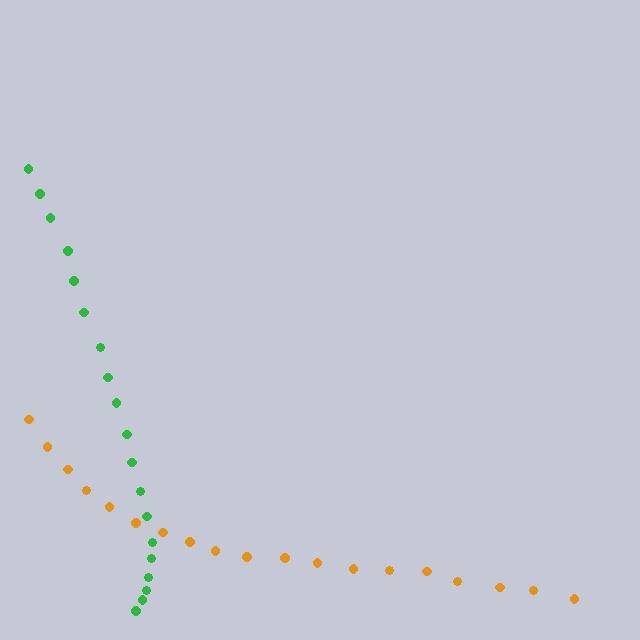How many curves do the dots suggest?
There are 2 distinct paths.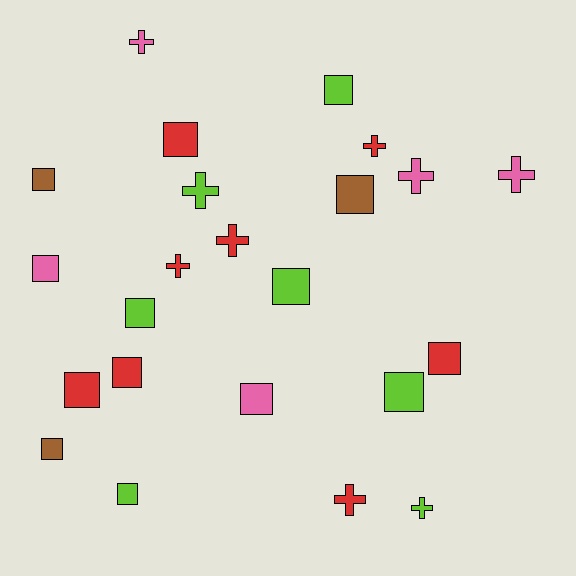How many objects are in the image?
There are 23 objects.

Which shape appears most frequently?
Square, with 14 objects.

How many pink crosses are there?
There are 3 pink crosses.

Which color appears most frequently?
Red, with 8 objects.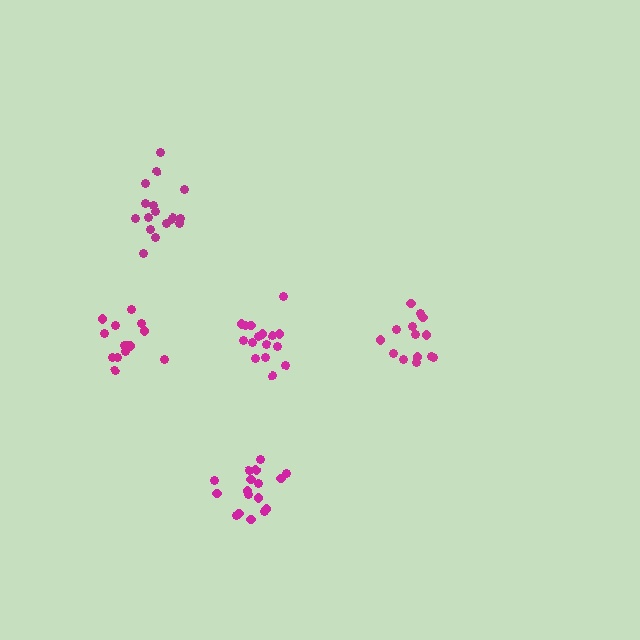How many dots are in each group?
Group 1: 16 dots, Group 2: 17 dots, Group 3: 17 dots, Group 4: 14 dots, Group 5: 14 dots (78 total).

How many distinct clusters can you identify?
There are 5 distinct clusters.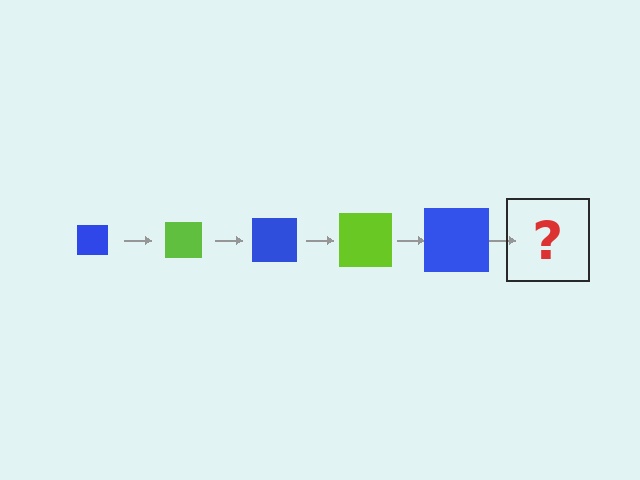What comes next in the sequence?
The next element should be a lime square, larger than the previous one.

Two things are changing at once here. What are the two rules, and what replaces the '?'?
The two rules are that the square grows larger each step and the color cycles through blue and lime. The '?' should be a lime square, larger than the previous one.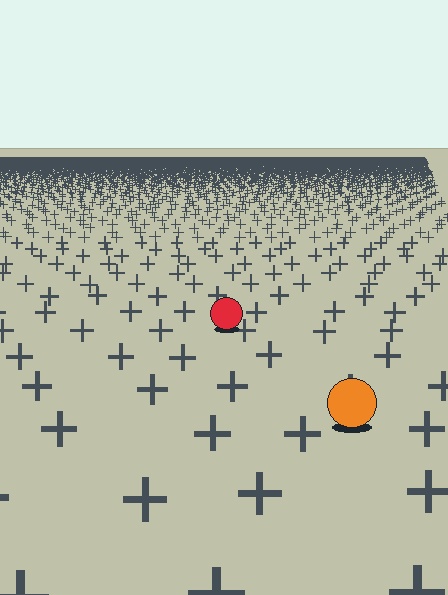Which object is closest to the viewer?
The orange circle is closest. The texture marks near it are larger and more spread out.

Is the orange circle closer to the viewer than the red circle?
Yes. The orange circle is closer — you can tell from the texture gradient: the ground texture is coarser near it.